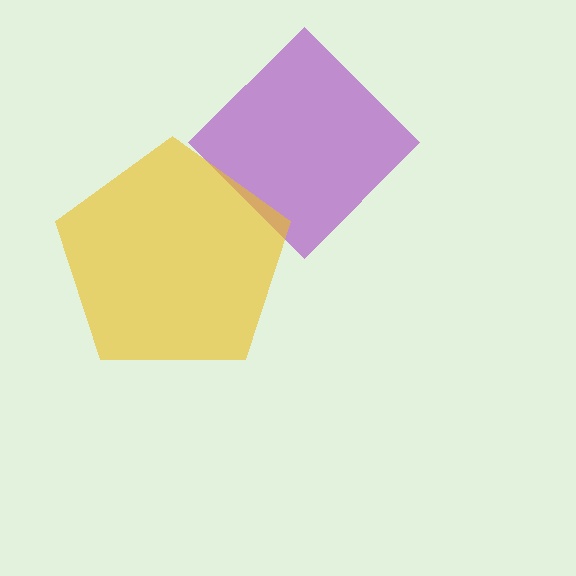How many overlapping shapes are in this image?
There are 2 overlapping shapes in the image.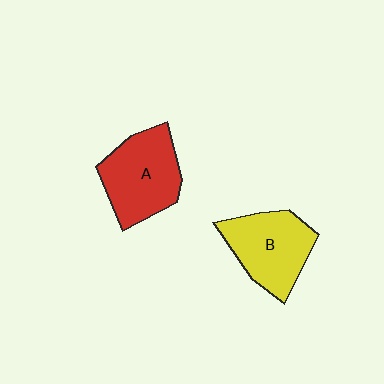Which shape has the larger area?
Shape A (red).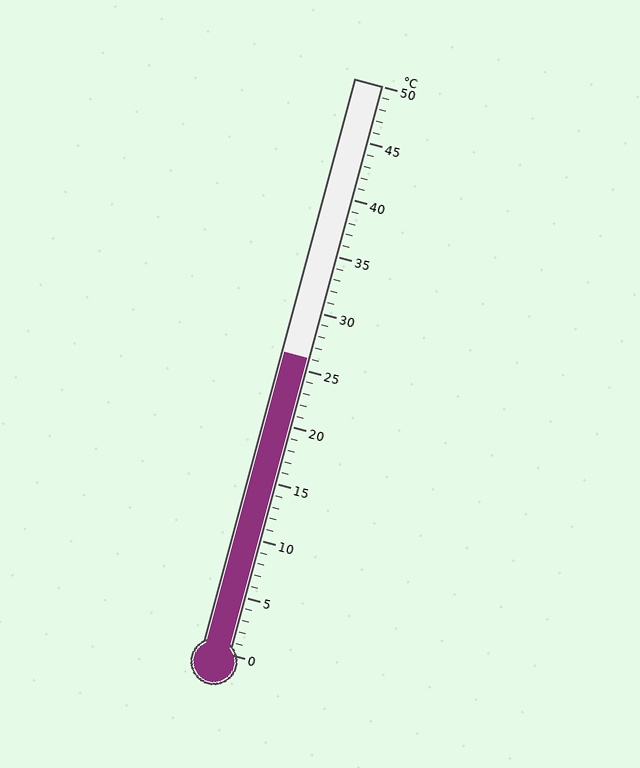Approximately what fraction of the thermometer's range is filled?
The thermometer is filled to approximately 50% of its range.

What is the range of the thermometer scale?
The thermometer scale ranges from 0°C to 50°C.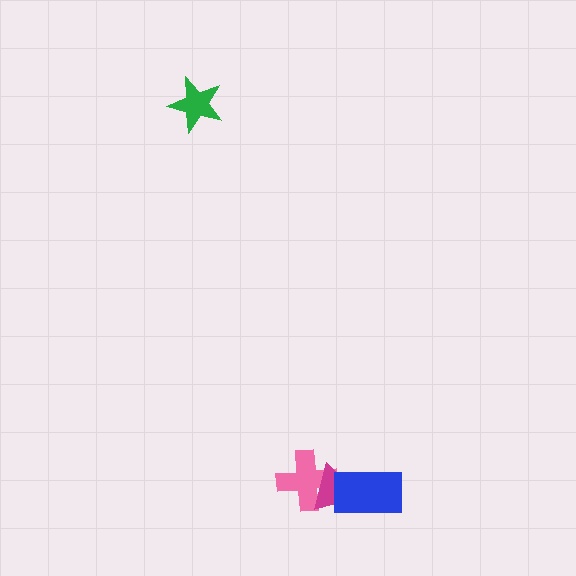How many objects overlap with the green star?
0 objects overlap with the green star.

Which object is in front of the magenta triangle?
The blue rectangle is in front of the magenta triangle.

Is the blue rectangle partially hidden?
No, no other shape covers it.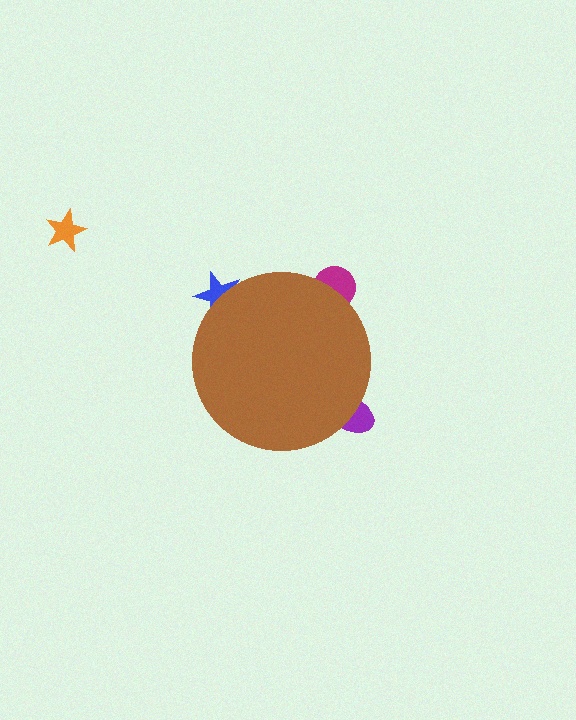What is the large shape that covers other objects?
A brown circle.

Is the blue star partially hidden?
Yes, the blue star is partially hidden behind the brown circle.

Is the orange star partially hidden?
No, the orange star is fully visible.